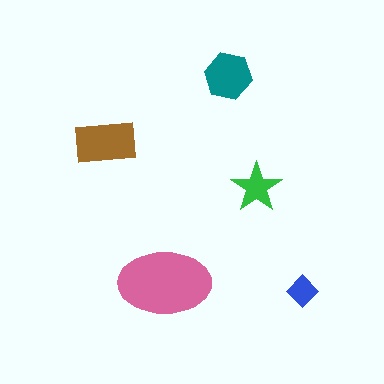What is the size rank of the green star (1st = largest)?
4th.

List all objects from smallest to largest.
The blue diamond, the green star, the teal hexagon, the brown rectangle, the pink ellipse.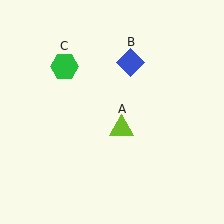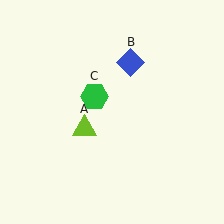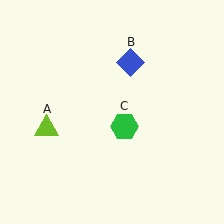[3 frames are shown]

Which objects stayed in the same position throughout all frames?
Blue diamond (object B) remained stationary.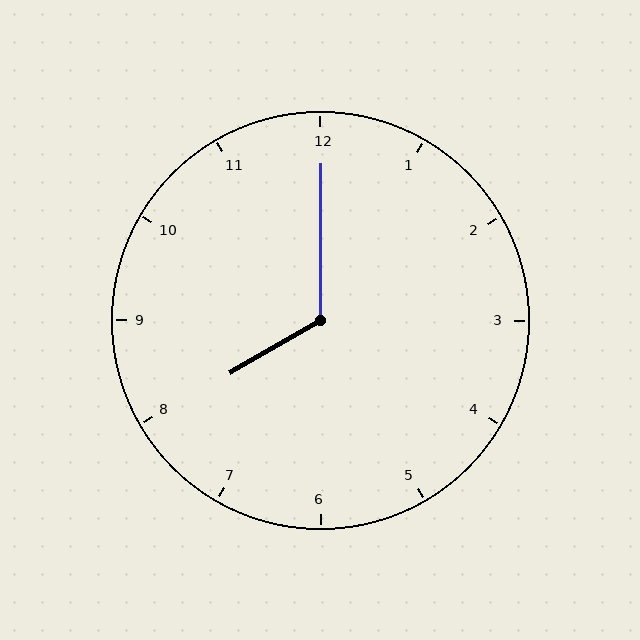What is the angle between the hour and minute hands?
Approximately 120 degrees.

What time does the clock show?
8:00.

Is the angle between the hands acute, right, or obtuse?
It is obtuse.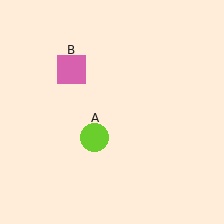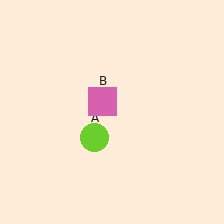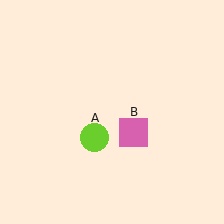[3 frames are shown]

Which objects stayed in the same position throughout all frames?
Lime circle (object A) remained stationary.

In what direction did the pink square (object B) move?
The pink square (object B) moved down and to the right.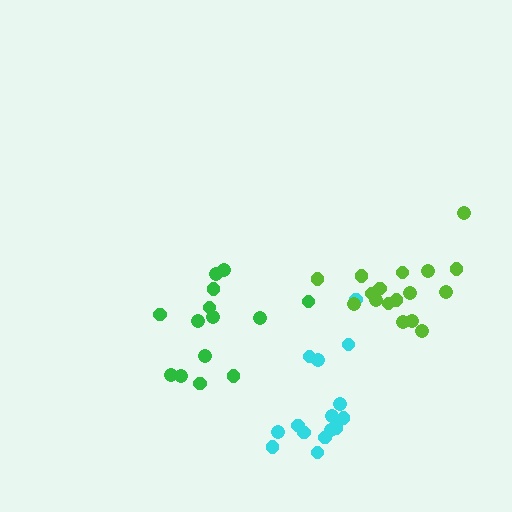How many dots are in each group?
Group 1: 15 dots, Group 2: 14 dots, Group 3: 17 dots (46 total).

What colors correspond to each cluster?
The clusters are colored: cyan, green, lime.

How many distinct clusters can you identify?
There are 3 distinct clusters.